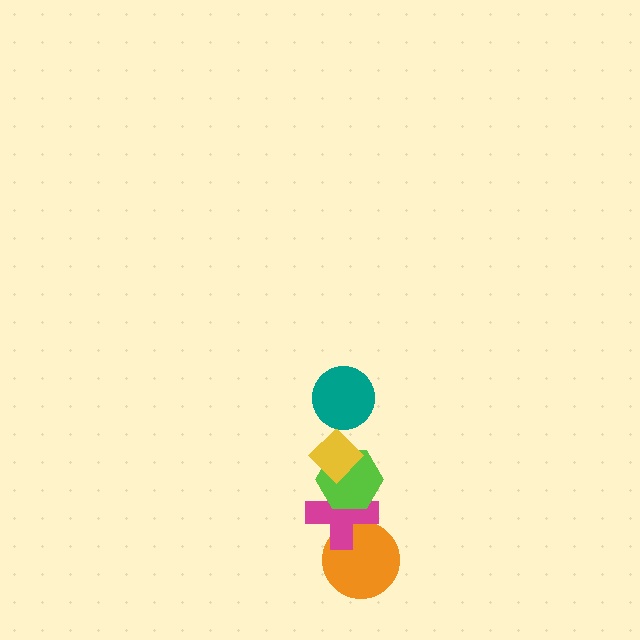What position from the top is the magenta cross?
The magenta cross is 4th from the top.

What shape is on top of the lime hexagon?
The yellow diamond is on top of the lime hexagon.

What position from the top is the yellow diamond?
The yellow diamond is 2nd from the top.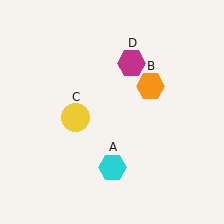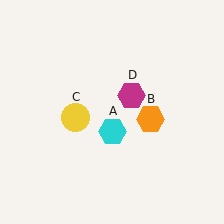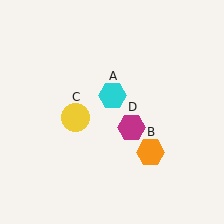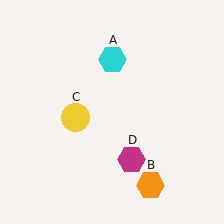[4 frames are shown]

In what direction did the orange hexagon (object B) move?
The orange hexagon (object B) moved down.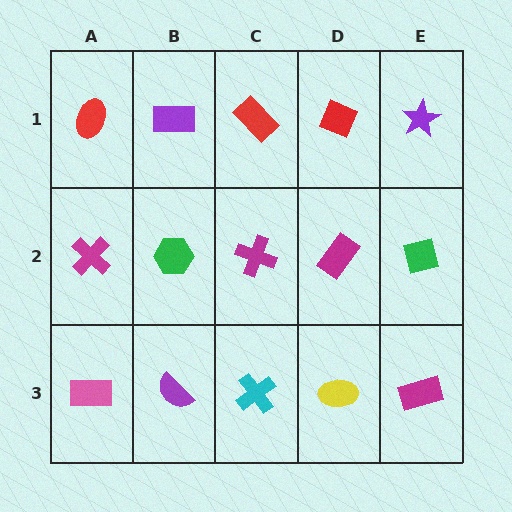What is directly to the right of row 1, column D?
A purple star.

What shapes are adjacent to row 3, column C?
A magenta cross (row 2, column C), a purple semicircle (row 3, column B), a yellow ellipse (row 3, column D).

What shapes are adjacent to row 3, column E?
A green square (row 2, column E), a yellow ellipse (row 3, column D).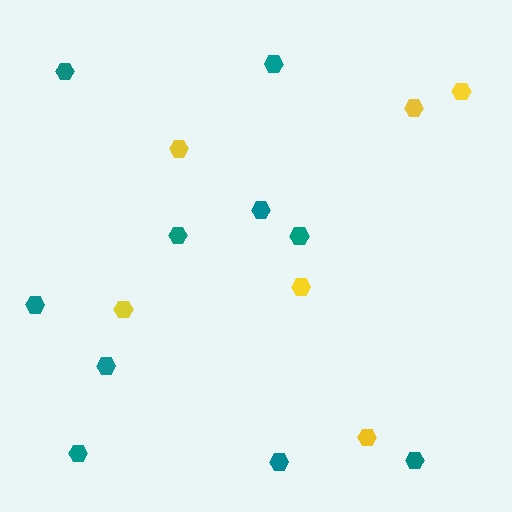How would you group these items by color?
There are 2 groups: one group of teal hexagons (10) and one group of yellow hexagons (6).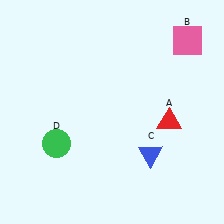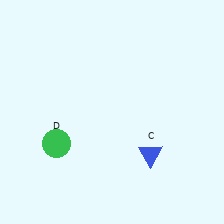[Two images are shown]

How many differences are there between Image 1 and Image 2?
There are 2 differences between the two images.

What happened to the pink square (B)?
The pink square (B) was removed in Image 2. It was in the top-right area of Image 1.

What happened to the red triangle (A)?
The red triangle (A) was removed in Image 2. It was in the bottom-right area of Image 1.